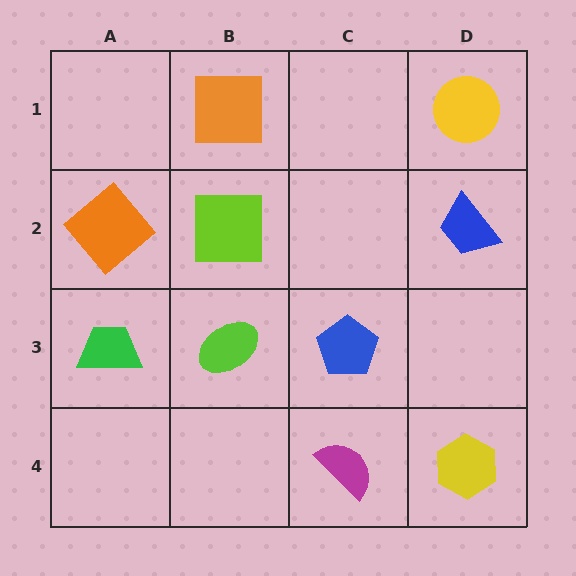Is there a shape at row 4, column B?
No, that cell is empty.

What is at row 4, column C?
A magenta semicircle.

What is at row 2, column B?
A lime square.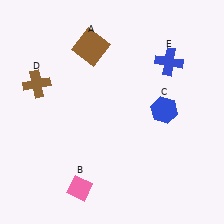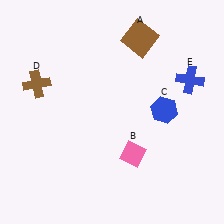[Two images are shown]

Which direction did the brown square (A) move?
The brown square (A) moved right.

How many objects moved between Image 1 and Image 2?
3 objects moved between the two images.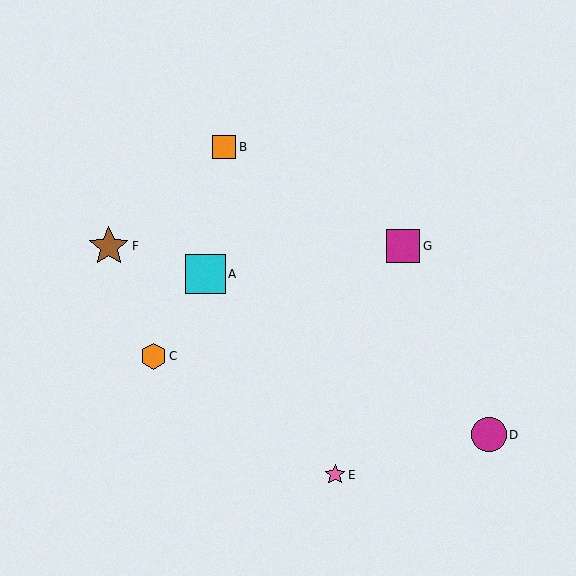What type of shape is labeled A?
Shape A is a cyan square.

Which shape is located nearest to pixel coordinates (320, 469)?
The pink star (labeled E) at (335, 475) is nearest to that location.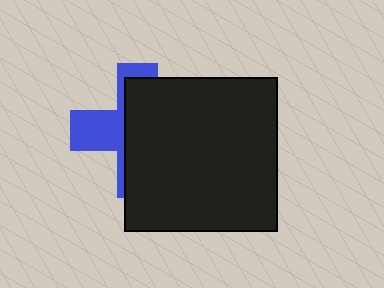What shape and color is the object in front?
The object in front is a black square.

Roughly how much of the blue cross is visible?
A small part of it is visible (roughly 35%).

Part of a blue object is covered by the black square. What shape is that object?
It is a cross.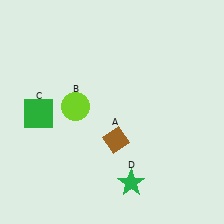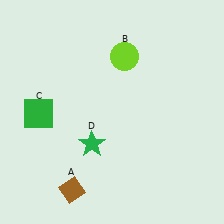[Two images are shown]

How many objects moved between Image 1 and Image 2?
3 objects moved between the two images.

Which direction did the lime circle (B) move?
The lime circle (B) moved up.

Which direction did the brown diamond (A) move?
The brown diamond (A) moved down.